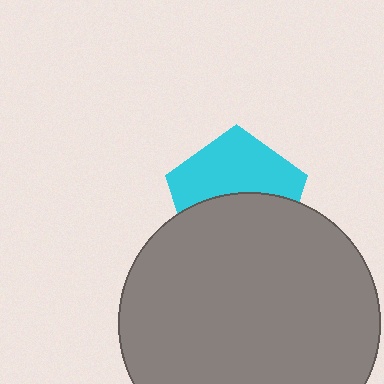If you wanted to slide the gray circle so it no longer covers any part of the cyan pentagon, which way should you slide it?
Slide it down — that is the most direct way to separate the two shapes.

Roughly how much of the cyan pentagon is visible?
About half of it is visible (roughly 50%).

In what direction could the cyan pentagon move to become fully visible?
The cyan pentagon could move up. That would shift it out from behind the gray circle entirely.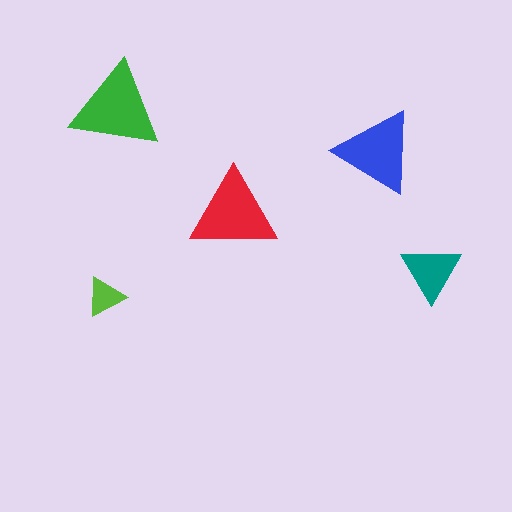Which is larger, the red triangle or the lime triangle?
The red one.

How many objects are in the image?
There are 5 objects in the image.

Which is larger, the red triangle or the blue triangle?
The red one.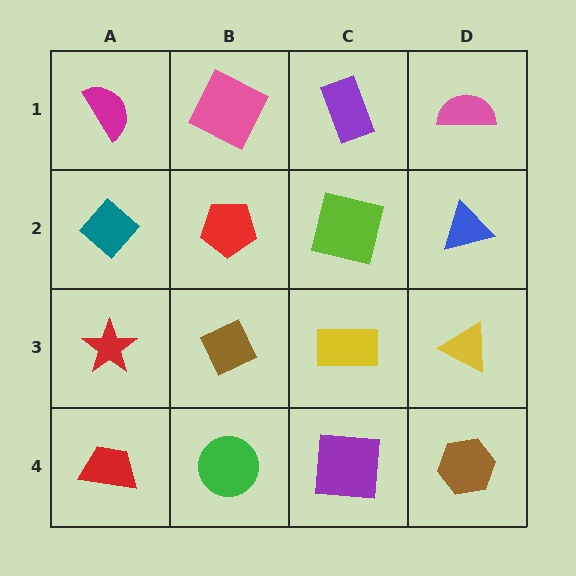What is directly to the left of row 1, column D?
A purple rectangle.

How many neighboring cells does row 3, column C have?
4.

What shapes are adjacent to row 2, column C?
A purple rectangle (row 1, column C), a yellow rectangle (row 3, column C), a red pentagon (row 2, column B), a blue triangle (row 2, column D).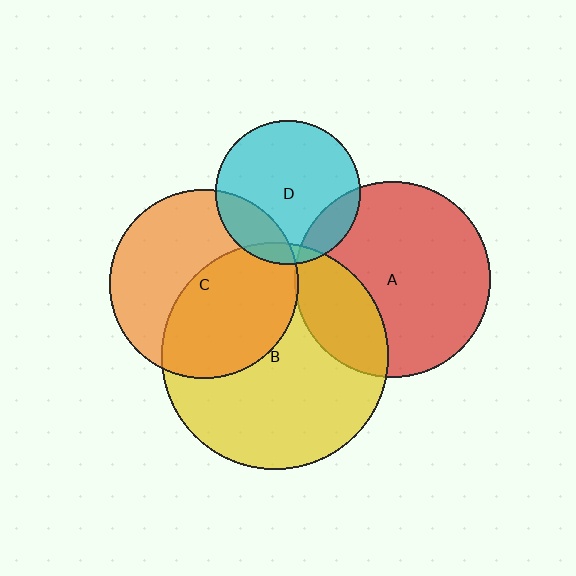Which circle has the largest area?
Circle B (yellow).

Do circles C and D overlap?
Yes.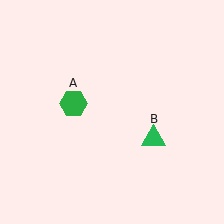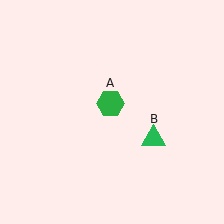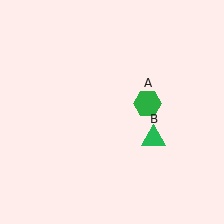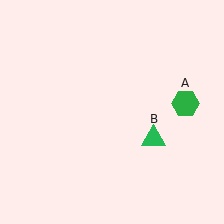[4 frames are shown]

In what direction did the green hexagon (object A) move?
The green hexagon (object A) moved right.